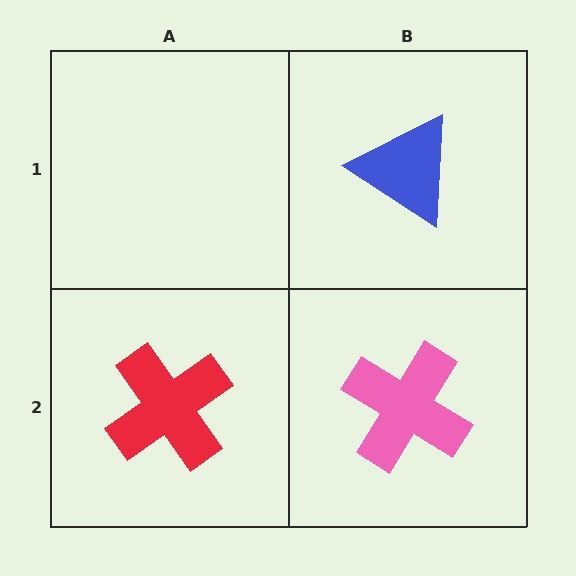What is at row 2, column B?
A pink cross.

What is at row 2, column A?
A red cross.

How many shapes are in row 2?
2 shapes.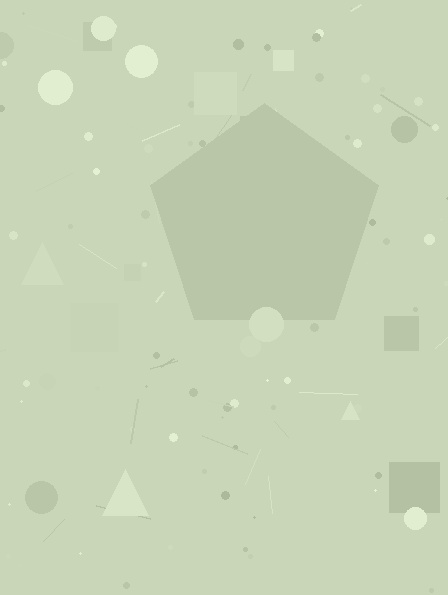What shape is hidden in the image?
A pentagon is hidden in the image.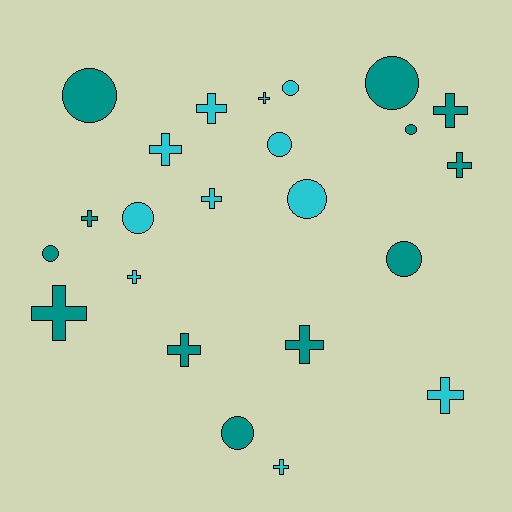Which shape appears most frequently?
Cross, with 13 objects.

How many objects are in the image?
There are 23 objects.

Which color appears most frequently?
Teal, with 12 objects.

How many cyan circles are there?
There are 4 cyan circles.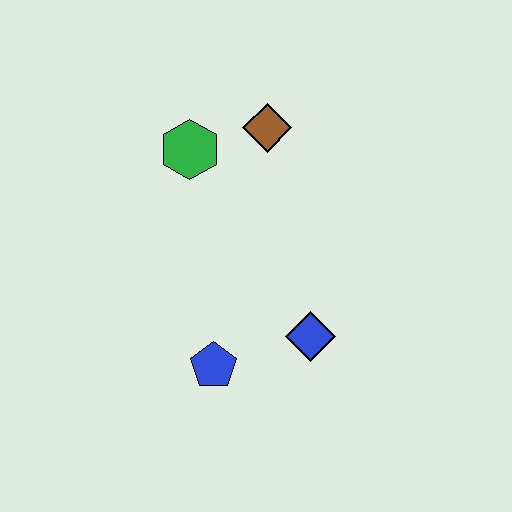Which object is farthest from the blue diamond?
The green hexagon is farthest from the blue diamond.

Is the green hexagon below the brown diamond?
Yes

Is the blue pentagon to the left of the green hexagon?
No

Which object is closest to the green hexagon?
The brown diamond is closest to the green hexagon.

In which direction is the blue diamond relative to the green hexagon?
The blue diamond is below the green hexagon.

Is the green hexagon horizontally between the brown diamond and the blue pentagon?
No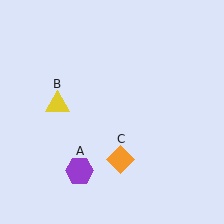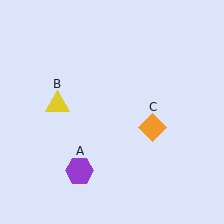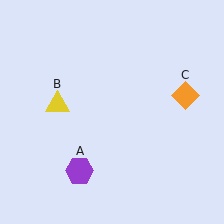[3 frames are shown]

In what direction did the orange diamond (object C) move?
The orange diamond (object C) moved up and to the right.